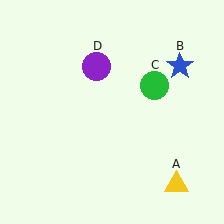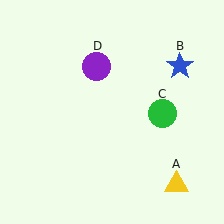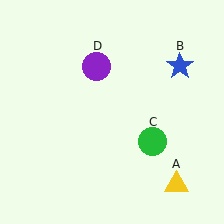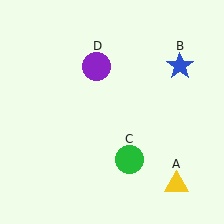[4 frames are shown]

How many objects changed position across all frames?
1 object changed position: green circle (object C).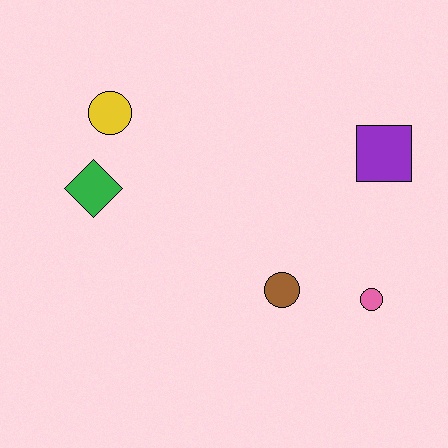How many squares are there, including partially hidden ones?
There is 1 square.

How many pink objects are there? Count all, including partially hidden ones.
There is 1 pink object.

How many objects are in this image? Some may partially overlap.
There are 5 objects.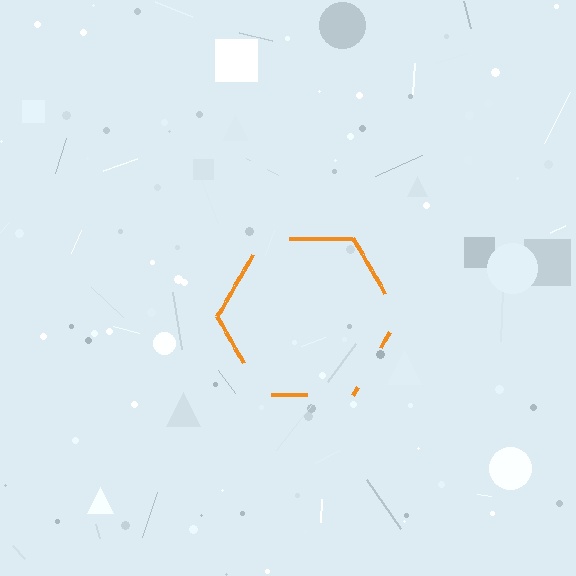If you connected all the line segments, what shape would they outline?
They would outline a hexagon.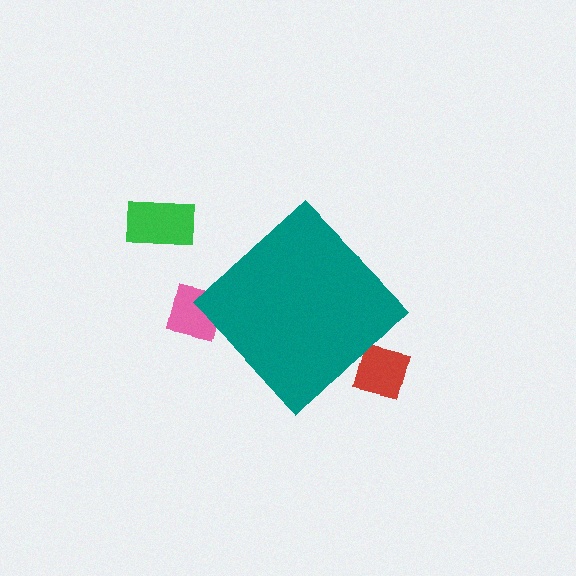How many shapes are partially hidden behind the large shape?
2 shapes are partially hidden.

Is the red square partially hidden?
Yes, the red square is partially hidden behind the teal diamond.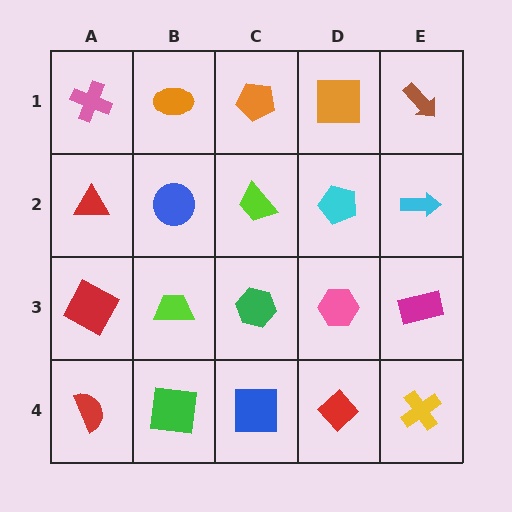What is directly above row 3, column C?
A lime trapezoid.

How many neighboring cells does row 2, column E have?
3.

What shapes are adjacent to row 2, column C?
An orange pentagon (row 1, column C), a green hexagon (row 3, column C), a blue circle (row 2, column B), a cyan pentagon (row 2, column D).